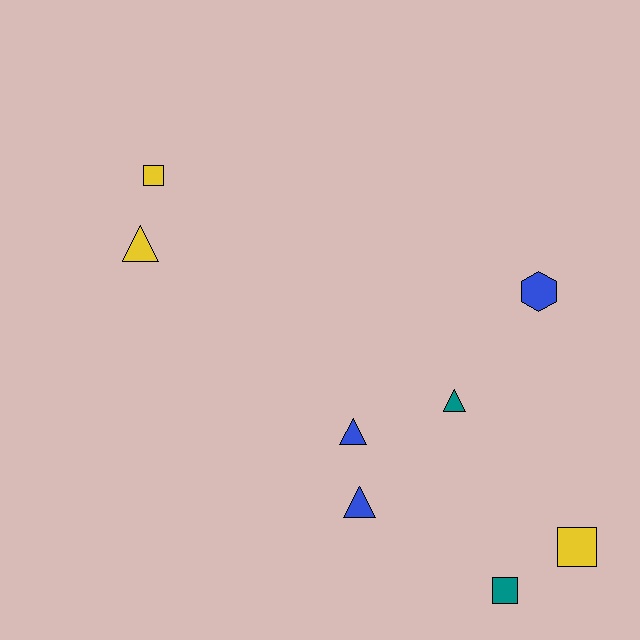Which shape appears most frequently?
Triangle, with 4 objects.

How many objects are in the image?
There are 8 objects.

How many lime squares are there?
There are no lime squares.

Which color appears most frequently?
Yellow, with 3 objects.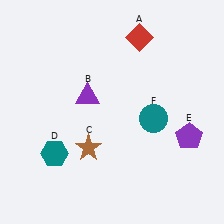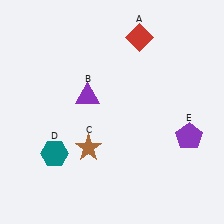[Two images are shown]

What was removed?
The teal circle (F) was removed in Image 2.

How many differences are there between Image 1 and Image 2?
There is 1 difference between the two images.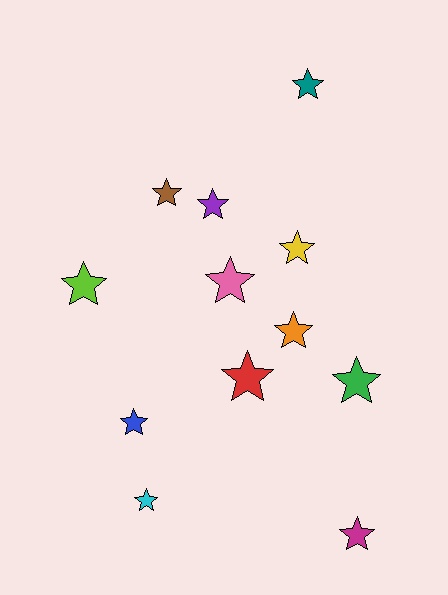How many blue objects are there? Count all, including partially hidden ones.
There is 1 blue object.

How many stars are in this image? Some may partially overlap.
There are 12 stars.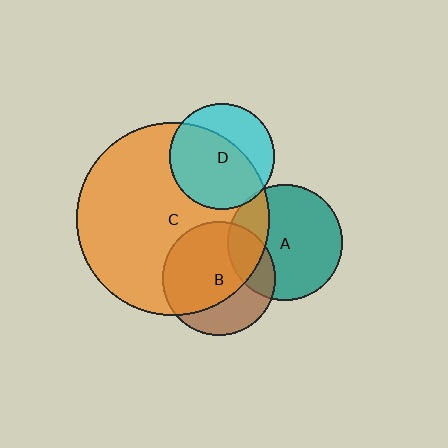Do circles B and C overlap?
Yes.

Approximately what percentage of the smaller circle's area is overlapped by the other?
Approximately 70%.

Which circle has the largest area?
Circle C (orange).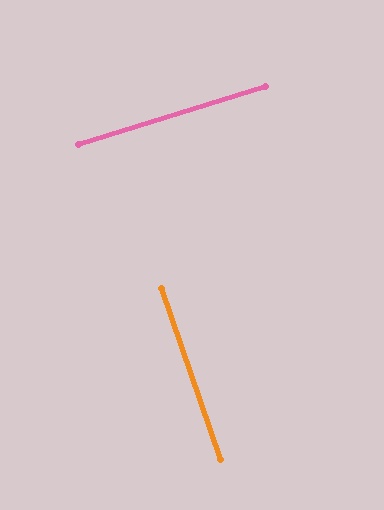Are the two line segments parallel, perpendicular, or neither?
Perpendicular — they meet at approximately 88°.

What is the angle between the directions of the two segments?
Approximately 88 degrees.